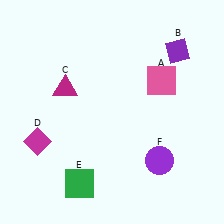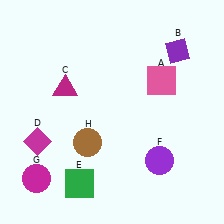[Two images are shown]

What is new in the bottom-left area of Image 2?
A magenta circle (G) was added in the bottom-left area of Image 2.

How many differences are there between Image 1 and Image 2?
There are 2 differences between the two images.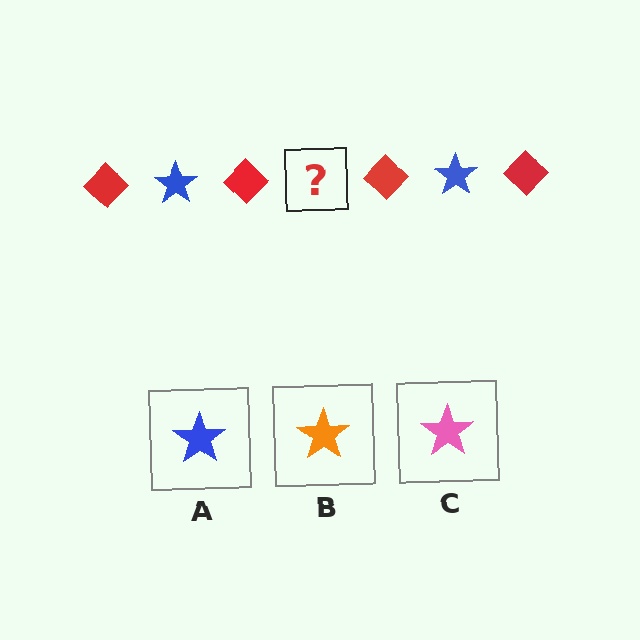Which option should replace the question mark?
Option A.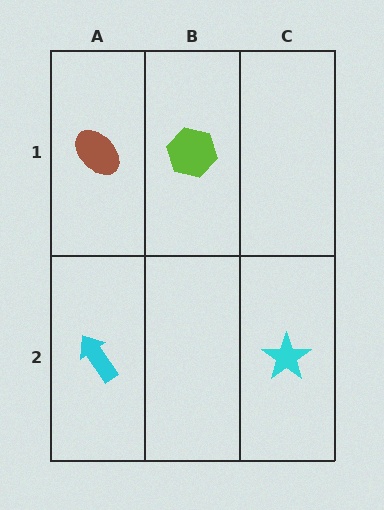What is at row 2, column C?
A cyan star.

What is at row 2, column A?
A cyan arrow.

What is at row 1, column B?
A lime hexagon.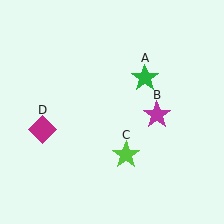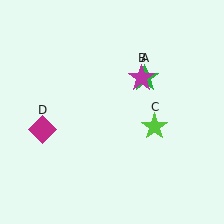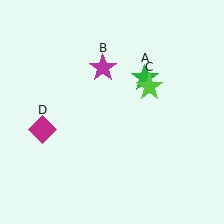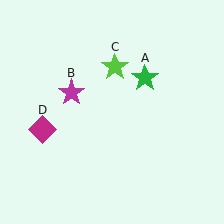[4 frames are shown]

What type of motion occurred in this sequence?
The magenta star (object B), lime star (object C) rotated counterclockwise around the center of the scene.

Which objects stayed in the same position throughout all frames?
Green star (object A) and magenta diamond (object D) remained stationary.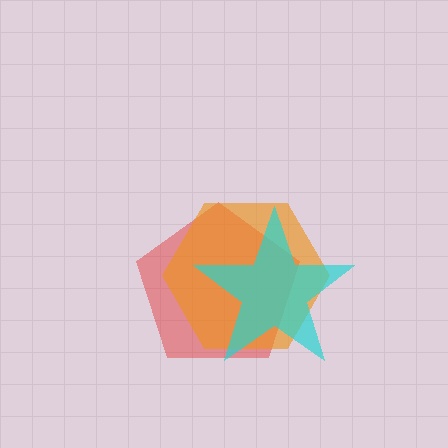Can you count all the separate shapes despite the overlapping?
Yes, there are 3 separate shapes.